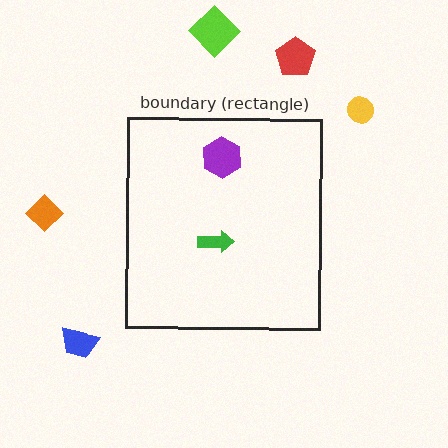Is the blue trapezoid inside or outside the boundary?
Outside.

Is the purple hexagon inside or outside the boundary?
Inside.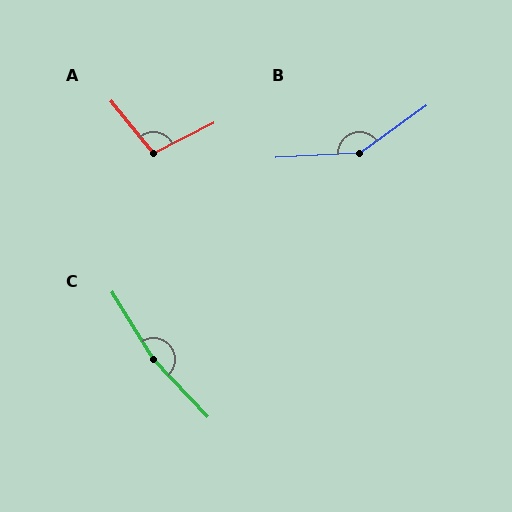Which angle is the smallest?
A, at approximately 102 degrees.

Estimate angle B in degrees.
Approximately 147 degrees.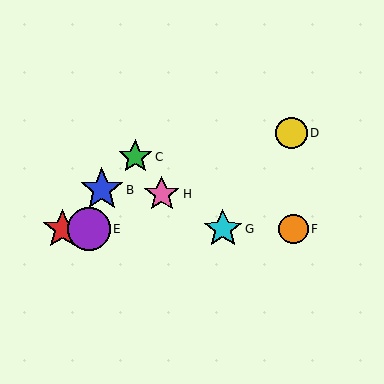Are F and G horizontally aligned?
Yes, both are at y≈229.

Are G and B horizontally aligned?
No, G is at y≈229 and B is at y≈190.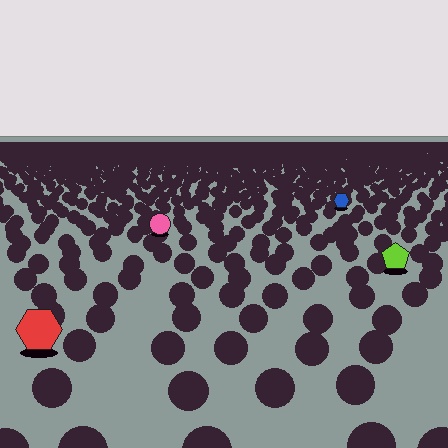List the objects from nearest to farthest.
From nearest to farthest: the red hexagon, the lime pentagon, the pink circle, the blue hexagon.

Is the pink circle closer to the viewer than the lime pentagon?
No. The lime pentagon is closer — you can tell from the texture gradient: the ground texture is coarser near it.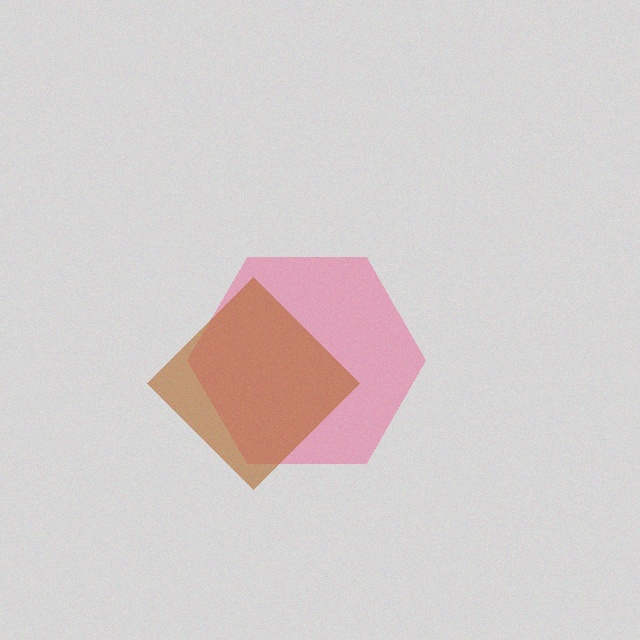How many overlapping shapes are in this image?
There are 2 overlapping shapes in the image.